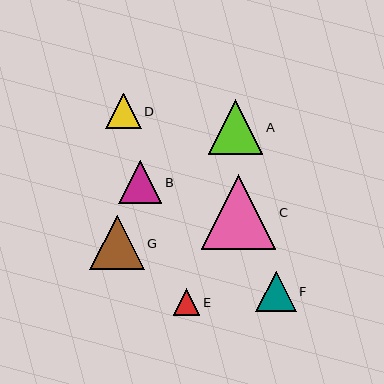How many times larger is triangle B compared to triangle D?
Triangle B is approximately 1.2 times the size of triangle D.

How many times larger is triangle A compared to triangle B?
Triangle A is approximately 1.3 times the size of triangle B.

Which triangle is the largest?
Triangle C is the largest with a size of approximately 75 pixels.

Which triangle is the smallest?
Triangle E is the smallest with a size of approximately 26 pixels.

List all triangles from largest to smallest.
From largest to smallest: C, G, A, B, F, D, E.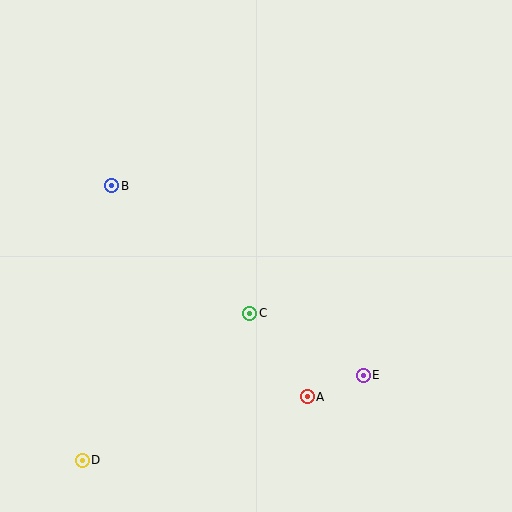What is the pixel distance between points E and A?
The distance between E and A is 60 pixels.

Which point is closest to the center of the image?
Point C at (250, 313) is closest to the center.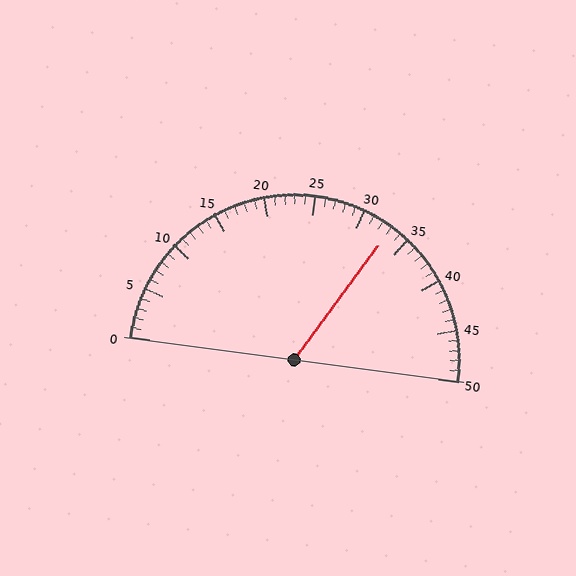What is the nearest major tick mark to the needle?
The nearest major tick mark is 35.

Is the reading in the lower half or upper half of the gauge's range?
The reading is in the upper half of the range (0 to 50).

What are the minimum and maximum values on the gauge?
The gauge ranges from 0 to 50.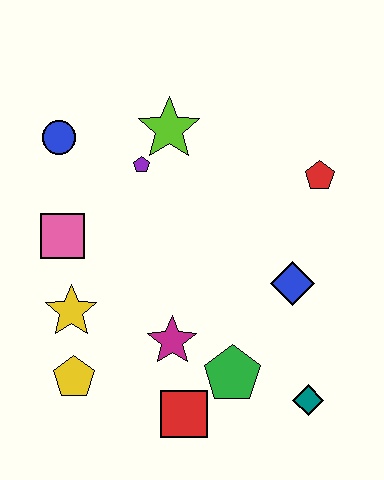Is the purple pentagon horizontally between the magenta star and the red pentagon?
No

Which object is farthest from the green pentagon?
The blue circle is farthest from the green pentagon.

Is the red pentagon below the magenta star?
No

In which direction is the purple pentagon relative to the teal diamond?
The purple pentagon is above the teal diamond.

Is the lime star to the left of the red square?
Yes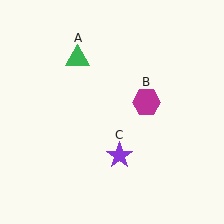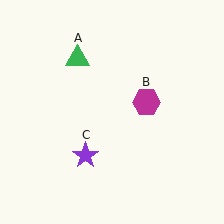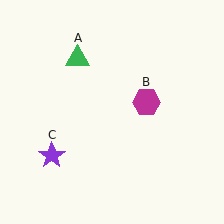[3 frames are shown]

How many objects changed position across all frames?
1 object changed position: purple star (object C).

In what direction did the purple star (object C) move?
The purple star (object C) moved left.